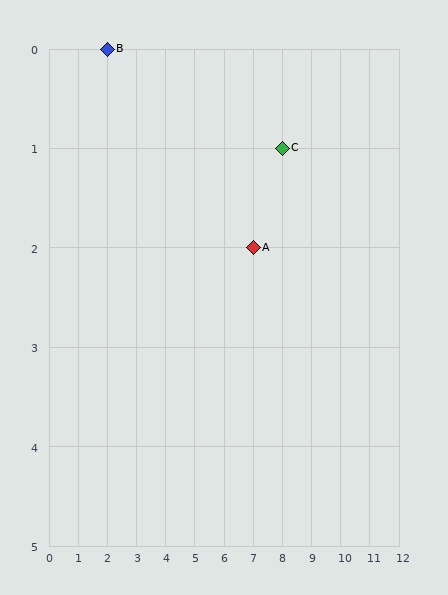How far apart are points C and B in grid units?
Points C and B are 6 columns and 1 row apart (about 6.1 grid units diagonally).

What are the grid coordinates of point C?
Point C is at grid coordinates (8, 1).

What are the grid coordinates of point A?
Point A is at grid coordinates (7, 2).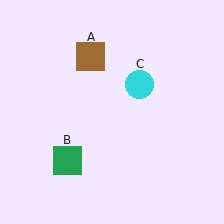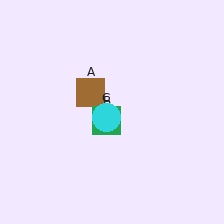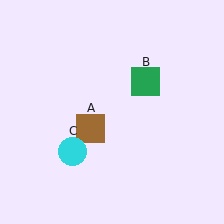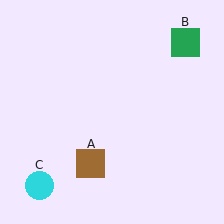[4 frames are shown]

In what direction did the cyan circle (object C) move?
The cyan circle (object C) moved down and to the left.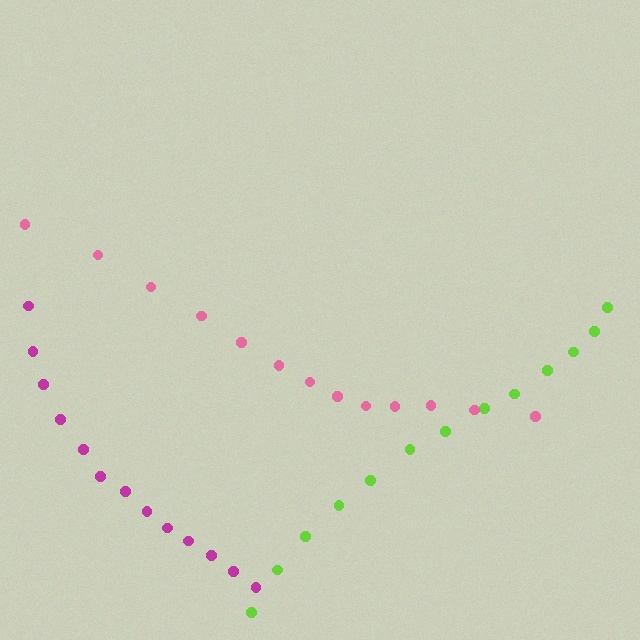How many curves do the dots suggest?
There are 3 distinct paths.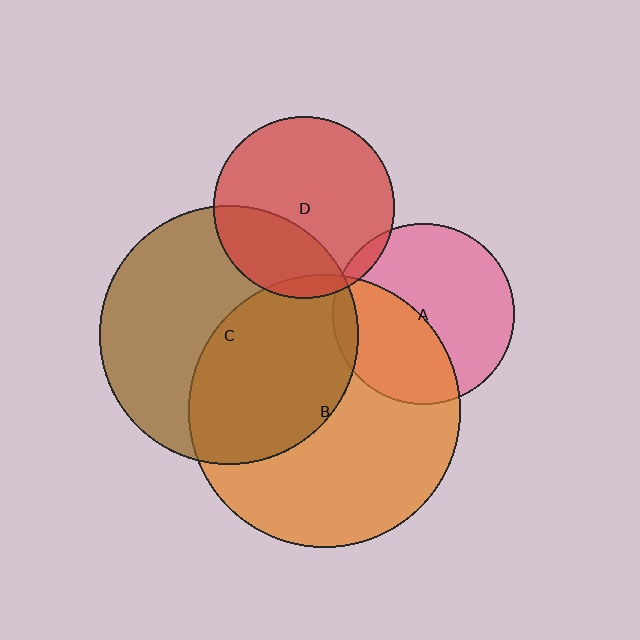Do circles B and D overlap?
Yes.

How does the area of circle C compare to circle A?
Approximately 2.0 times.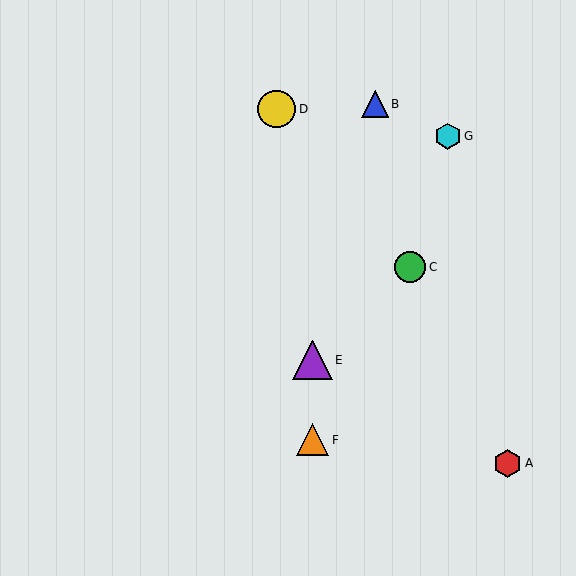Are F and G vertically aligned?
No, F is at x≈312 and G is at x≈448.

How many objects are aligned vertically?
2 objects (E, F) are aligned vertically.